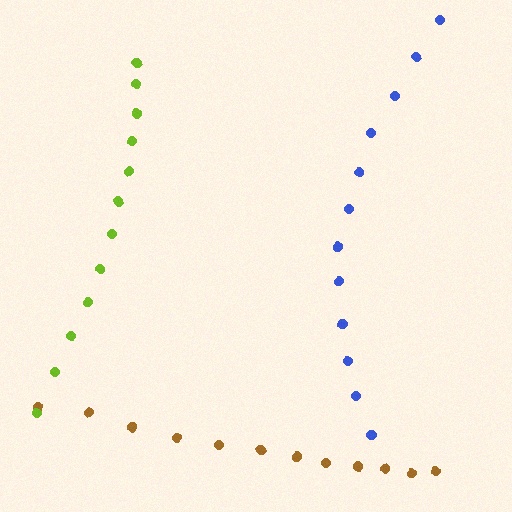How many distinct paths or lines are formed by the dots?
There are 3 distinct paths.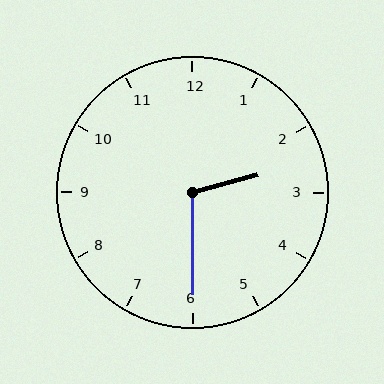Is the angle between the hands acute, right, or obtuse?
It is obtuse.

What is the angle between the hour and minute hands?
Approximately 105 degrees.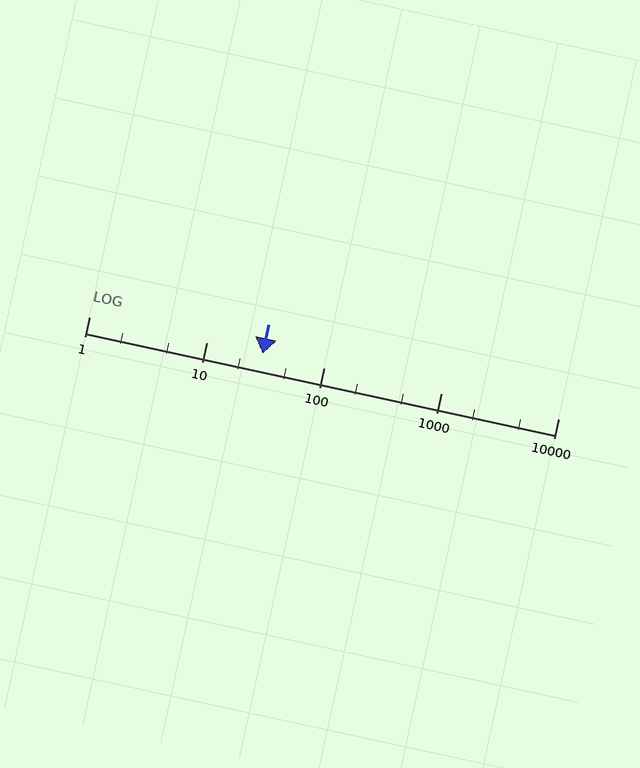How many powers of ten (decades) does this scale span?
The scale spans 4 decades, from 1 to 10000.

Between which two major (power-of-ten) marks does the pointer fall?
The pointer is between 10 and 100.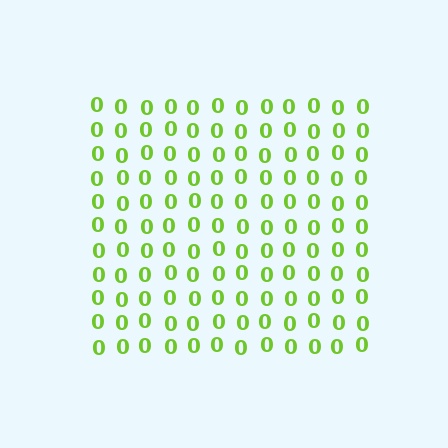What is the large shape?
The large shape is a square.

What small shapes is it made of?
It is made of small digit 0's.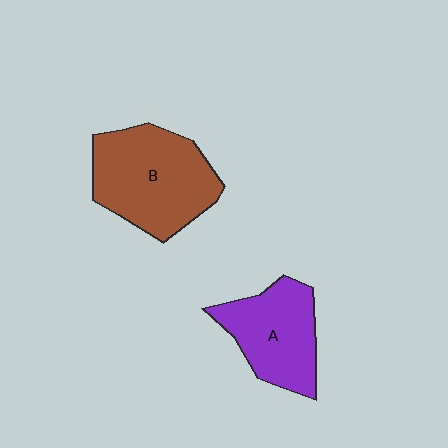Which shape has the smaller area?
Shape A (purple).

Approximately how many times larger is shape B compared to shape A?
Approximately 1.3 times.